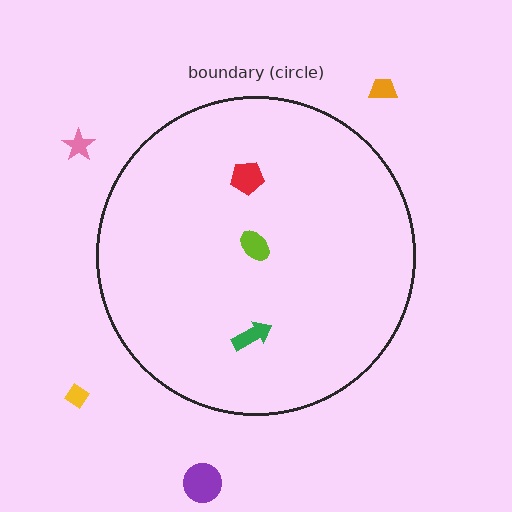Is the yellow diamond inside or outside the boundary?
Outside.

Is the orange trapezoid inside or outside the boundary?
Outside.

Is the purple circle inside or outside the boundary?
Outside.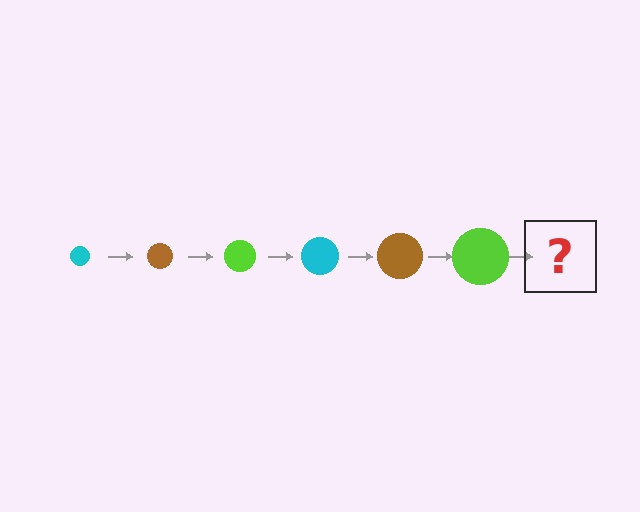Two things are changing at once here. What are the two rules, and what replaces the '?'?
The two rules are that the circle grows larger each step and the color cycles through cyan, brown, and lime. The '?' should be a cyan circle, larger than the previous one.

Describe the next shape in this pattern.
It should be a cyan circle, larger than the previous one.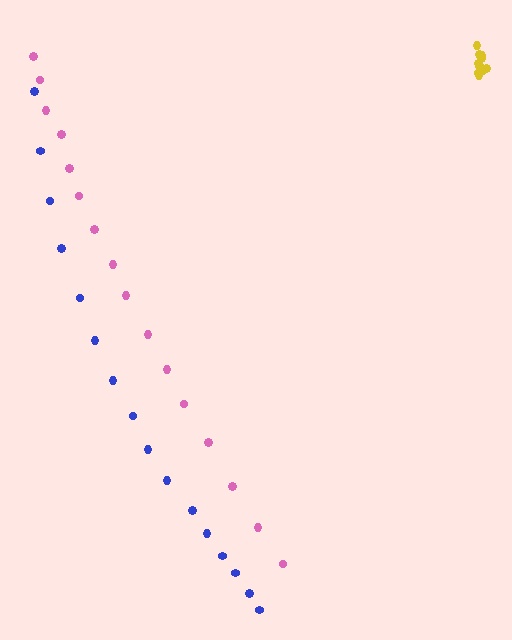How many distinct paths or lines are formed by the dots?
There are 3 distinct paths.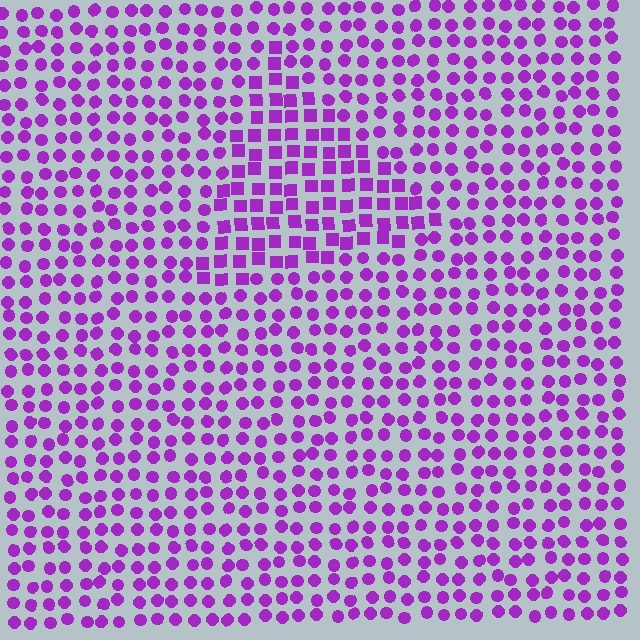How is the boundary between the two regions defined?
The boundary is defined by a change in element shape: squares inside vs. circles outside. All elements share the same color and spacing.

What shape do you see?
I see a triangle.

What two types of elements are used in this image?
The image uses squares inside the triangle region and circles outside it.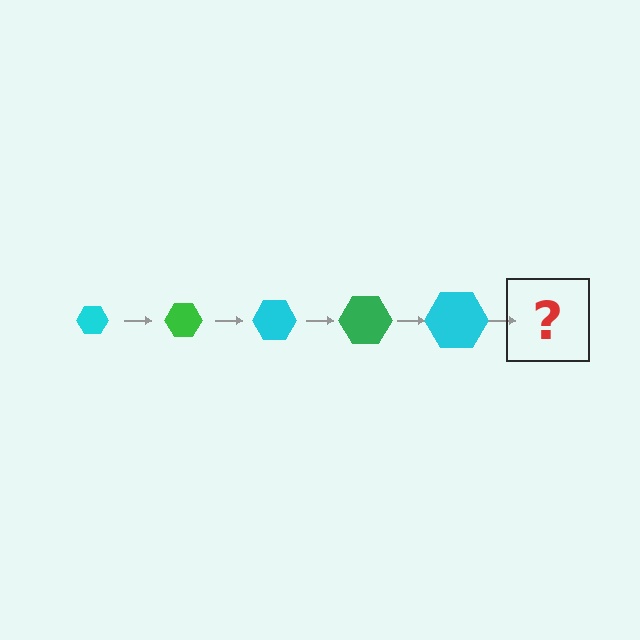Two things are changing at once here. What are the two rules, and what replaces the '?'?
The two rules are that the hexagon grows larger each step and the color cycles through cyan and green. The '?' should be a green hexagon, larger than the previous one.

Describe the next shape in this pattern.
It should be a green hexagon, larger than the previous one.